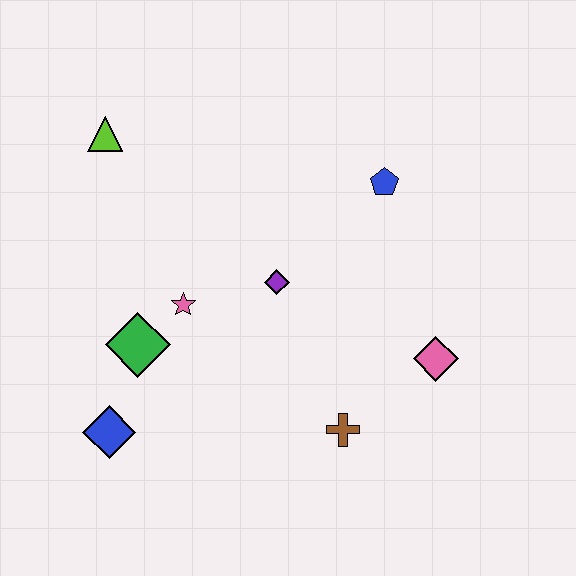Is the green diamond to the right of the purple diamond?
No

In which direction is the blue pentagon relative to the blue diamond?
The blue pentagon is to the right of the blue diamond.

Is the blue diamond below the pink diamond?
Yes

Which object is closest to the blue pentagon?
The purple diamond is closest to the blue pentagon.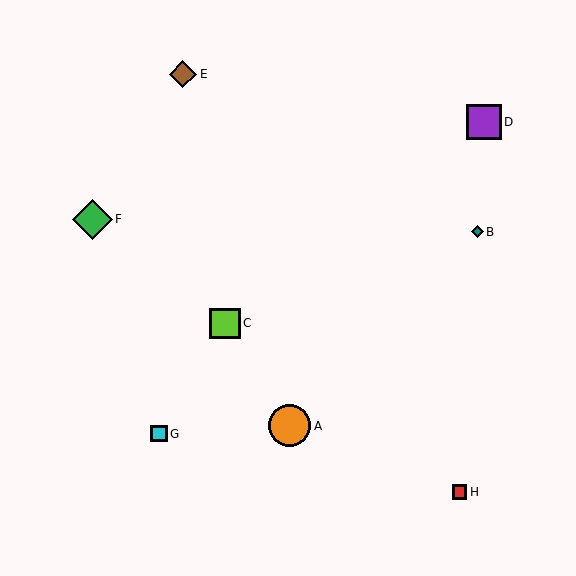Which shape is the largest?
The orange circle (labeled A) is the largest.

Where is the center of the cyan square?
The center of the cyan square is at (159, 434).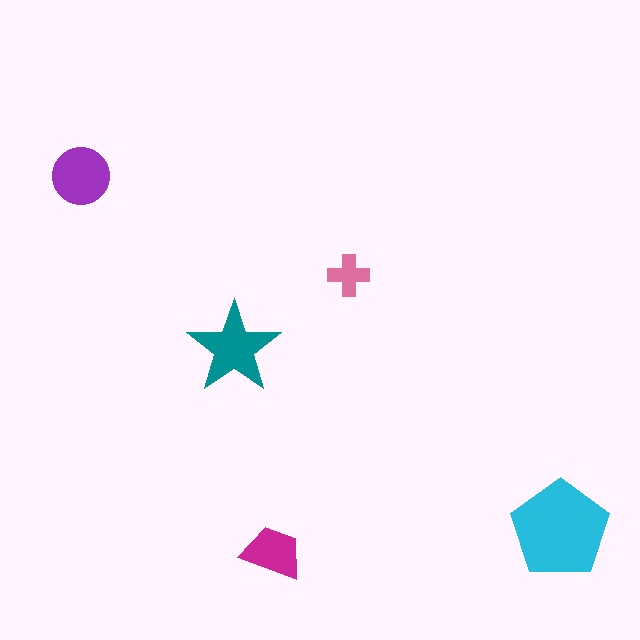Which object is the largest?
The cyan pentagon.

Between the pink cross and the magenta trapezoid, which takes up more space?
The magenta trapezoid.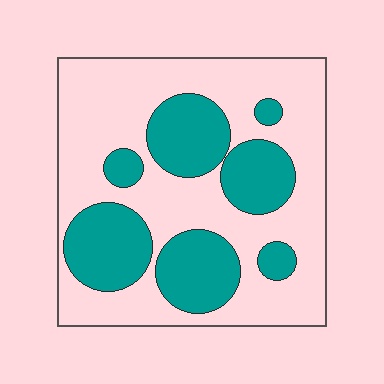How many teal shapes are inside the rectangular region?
7.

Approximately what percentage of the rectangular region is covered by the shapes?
Approximately 35%.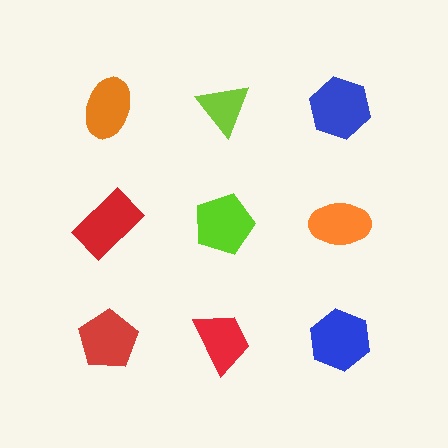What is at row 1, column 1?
An orange ellipse.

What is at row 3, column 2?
A red trapezoid.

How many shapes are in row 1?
3 shapes.